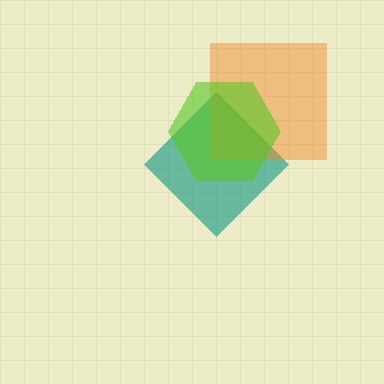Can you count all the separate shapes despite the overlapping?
Yes, there are 3 separate shapes.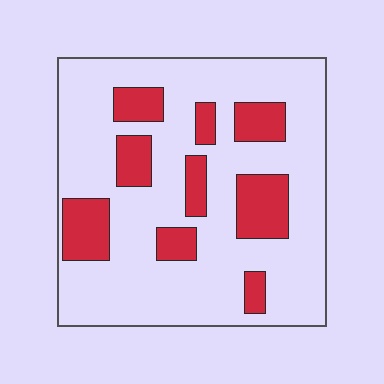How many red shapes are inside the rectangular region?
9.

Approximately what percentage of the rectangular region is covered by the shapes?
Approximately 25%.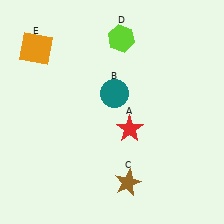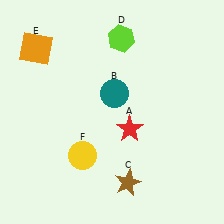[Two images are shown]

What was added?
A yellow circle (F) was added in Image 2.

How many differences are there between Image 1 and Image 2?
There is 1 difference between the two images.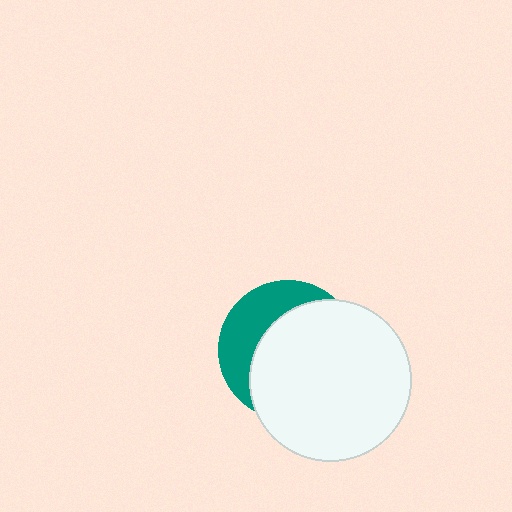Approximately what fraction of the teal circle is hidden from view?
Roughly 66% of the teal circle is hidden behind the white circle.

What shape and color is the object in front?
The object in front is a white circle.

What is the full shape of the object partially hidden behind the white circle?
The partially hidden object is a teal circle.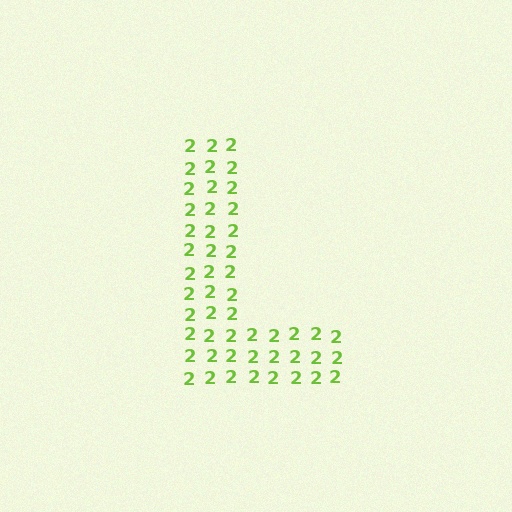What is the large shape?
The large shape is the letter L.